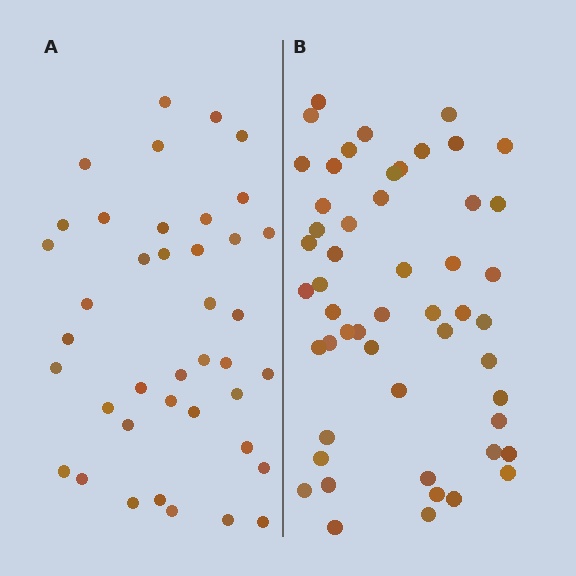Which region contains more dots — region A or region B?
Region B (the right region) has more dots.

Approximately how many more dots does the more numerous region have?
Region B has roughly 12 or so more dots than region A.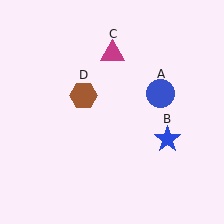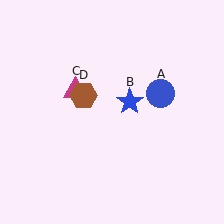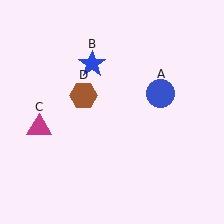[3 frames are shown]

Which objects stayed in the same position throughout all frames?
Blue circle (object A) and brown hexagon (object D) remained stationary.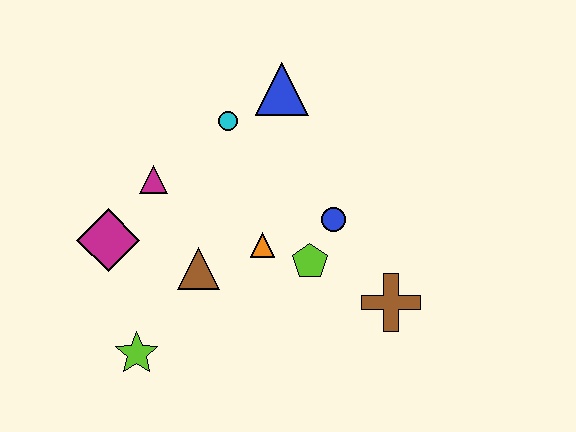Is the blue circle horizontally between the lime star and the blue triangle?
No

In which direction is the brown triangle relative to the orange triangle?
The brown triangle is to the left of the orange triangle.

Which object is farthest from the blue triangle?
The lime star is farthest from the blue triangle.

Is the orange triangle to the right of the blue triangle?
No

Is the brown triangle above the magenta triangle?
No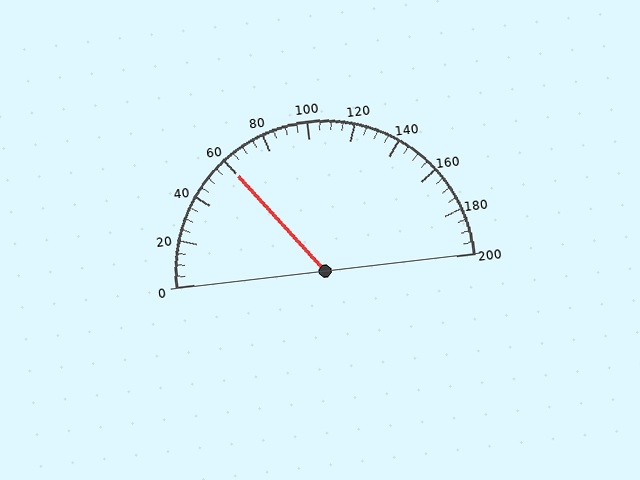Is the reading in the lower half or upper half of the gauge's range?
The reading is in the lower half of the range (0 to 200).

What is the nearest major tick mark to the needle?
The nearest major tick mark is 60.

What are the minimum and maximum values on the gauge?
The gauge ranges from 0 to 200.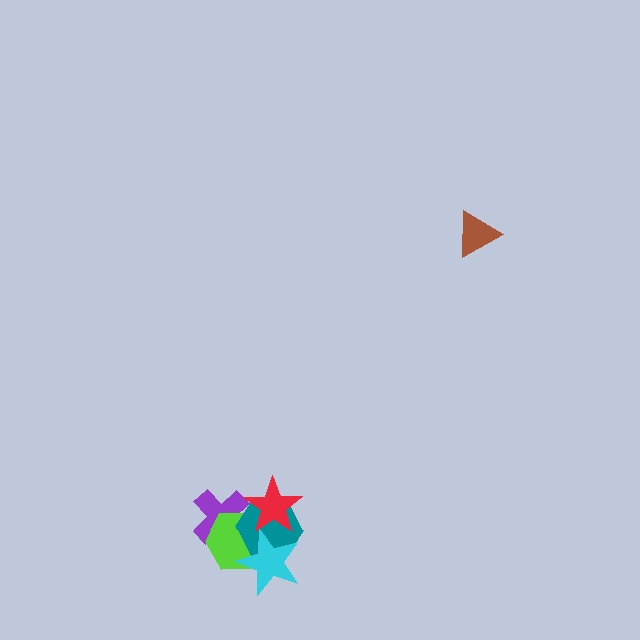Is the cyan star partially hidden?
Yes, it is partially covered by another shape.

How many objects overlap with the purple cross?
3 objects overlap with the purple cross.